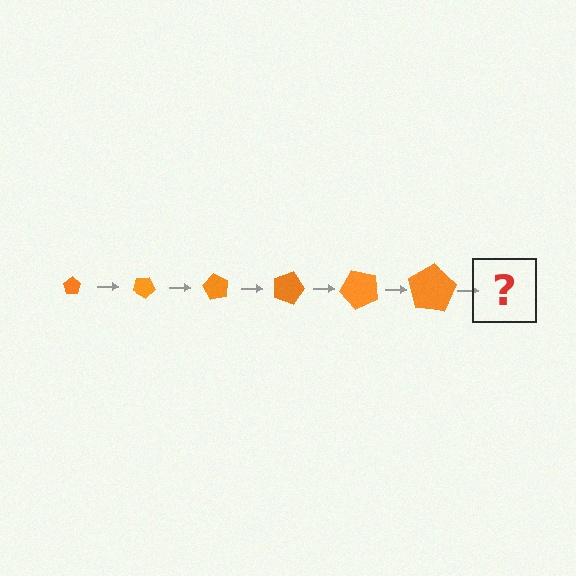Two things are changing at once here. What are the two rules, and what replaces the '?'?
The two rules are that the pentagon grows larger each step and it rotates 30 degrees each step. The '?' should be a pentagon, larger than the previous one and rotated 180 degrees from the start.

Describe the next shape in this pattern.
It should be a pentagon, larger than the previous one and rotated 180 degrees from the start.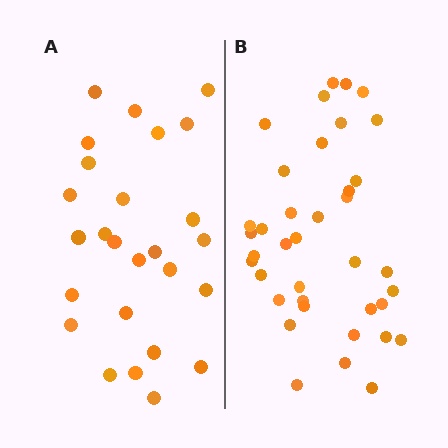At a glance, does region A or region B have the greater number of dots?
Region B (the right region) has more dots.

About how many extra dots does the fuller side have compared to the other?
Region B has roughly 12 or so more dots than region A.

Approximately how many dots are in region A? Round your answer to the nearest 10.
About 30 dots. (The exact count is 26, which rounds to 30.)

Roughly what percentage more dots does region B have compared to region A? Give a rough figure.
About 45% more.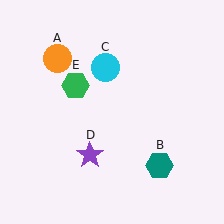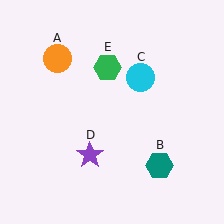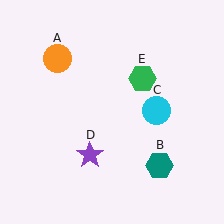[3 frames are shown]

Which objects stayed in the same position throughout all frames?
Orange circle (object A) and teal hexagon (object B) and purple star (object D) remained stationary.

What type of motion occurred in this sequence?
The cyan circle (object C), green hexagon (object E) rotated clockwise around the center of the scene.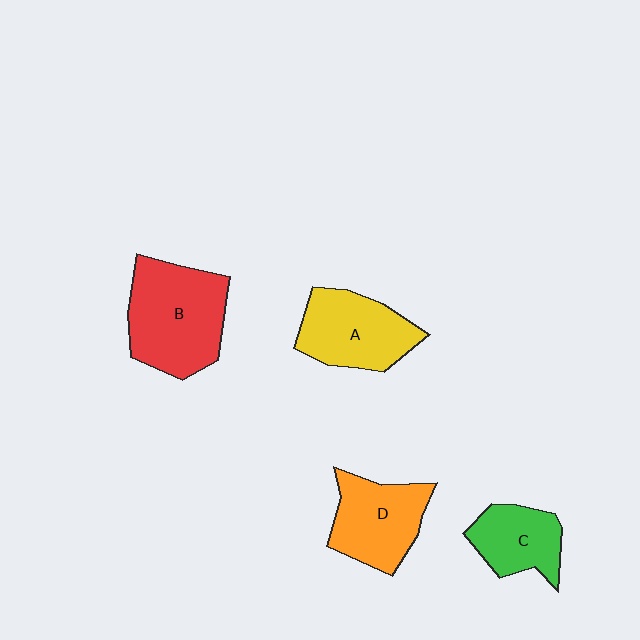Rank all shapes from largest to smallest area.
From largest to smallest: B (red), A (yellow), D (orange), C (green).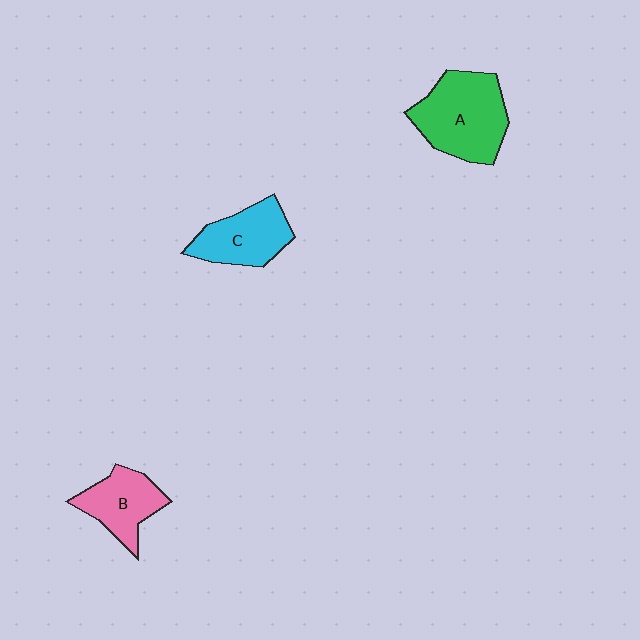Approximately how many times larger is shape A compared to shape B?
Approximately 1.6 times.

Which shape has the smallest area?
Shape B (pink).